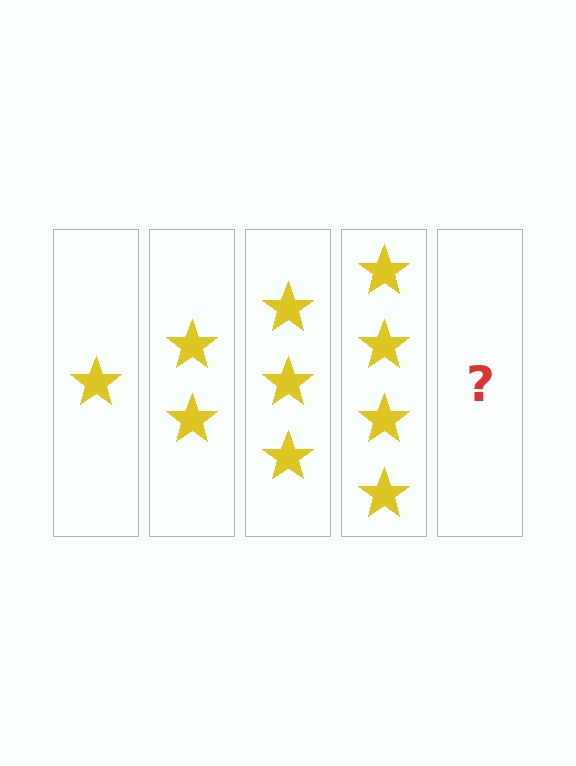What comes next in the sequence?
The next element should be 5 stars.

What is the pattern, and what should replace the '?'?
The pattern is that each step adds one more star. The '?' should be 5 stars.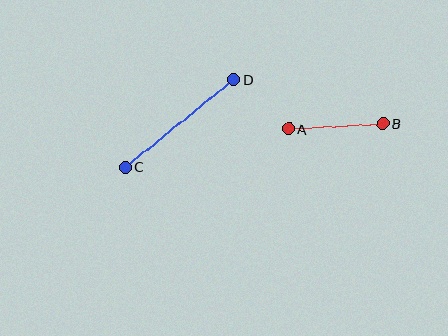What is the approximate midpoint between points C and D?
The midpoint is at approximately (179, 123) pixels.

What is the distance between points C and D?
The distance is approximately 140 pixels.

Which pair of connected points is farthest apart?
Points C and D are farthest apart.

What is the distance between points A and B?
The distance is approximately 95 pixels.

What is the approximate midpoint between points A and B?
The midpoint is at approximately (336, 126) pixels.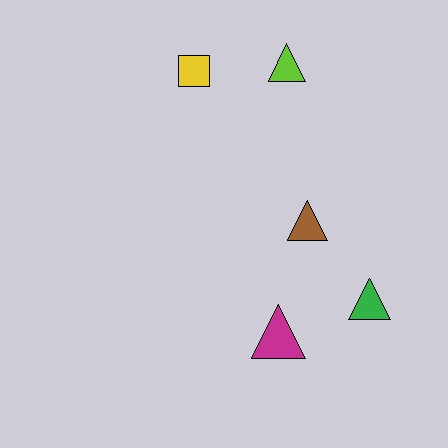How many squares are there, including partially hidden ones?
There is 1 square.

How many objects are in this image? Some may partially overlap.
There are 5 objects.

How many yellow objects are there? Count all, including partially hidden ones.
There is 1 yellow object.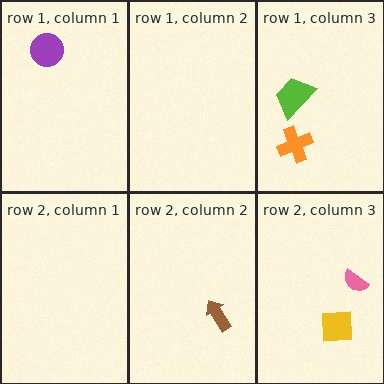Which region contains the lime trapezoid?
The row 1, column 3 region.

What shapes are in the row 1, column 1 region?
The purple circle.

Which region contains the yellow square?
The row 2, column 3 region.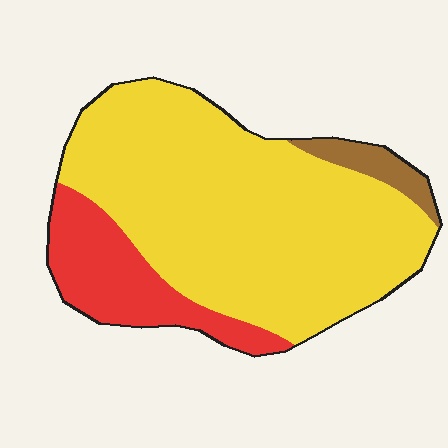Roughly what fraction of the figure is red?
Red takes up about one fifth (1/5) of the figure.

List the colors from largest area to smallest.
From largest to smallest: yellow, red, brown.